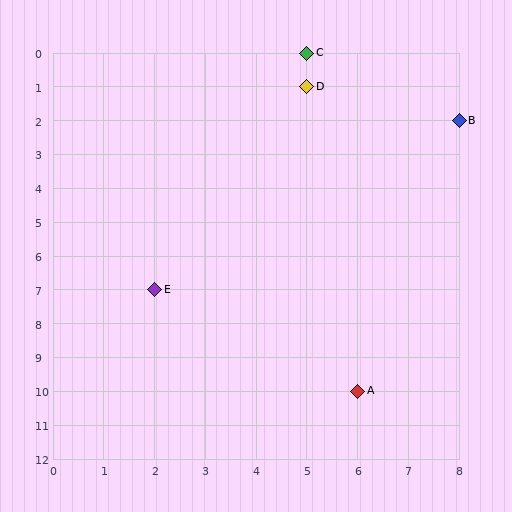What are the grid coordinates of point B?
Point B is at grid coordinates (8, 2).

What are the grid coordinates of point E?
Point E is at grid coordinates (2, 7).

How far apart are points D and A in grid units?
Points D and A are 1 column and 9 rows apart (about 9.1 grid units diagonally).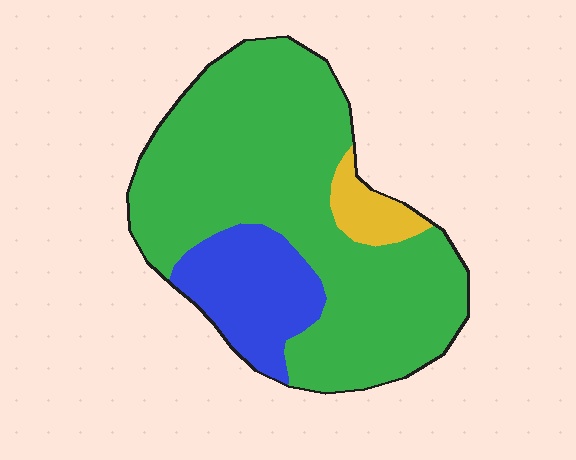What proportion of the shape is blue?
Blue takes up about one fifth (1/5) of the shape.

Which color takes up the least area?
Yellow, at roughly 5%.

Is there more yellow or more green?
Green.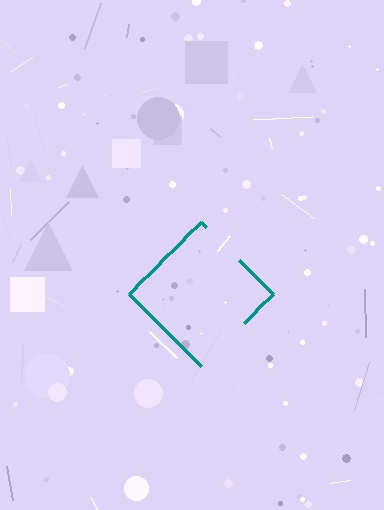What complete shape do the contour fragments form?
The contour fragments form a diamond.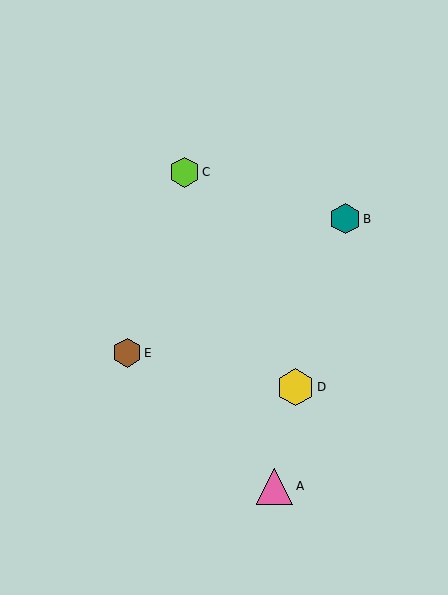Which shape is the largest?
The yellow hexagon (labeled D) is the largest.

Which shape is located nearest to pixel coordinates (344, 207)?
The teal hexagon (labeled B) at (345, 218) is nearest to that location.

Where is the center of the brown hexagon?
The center of the brown hexagon is at (127, 353).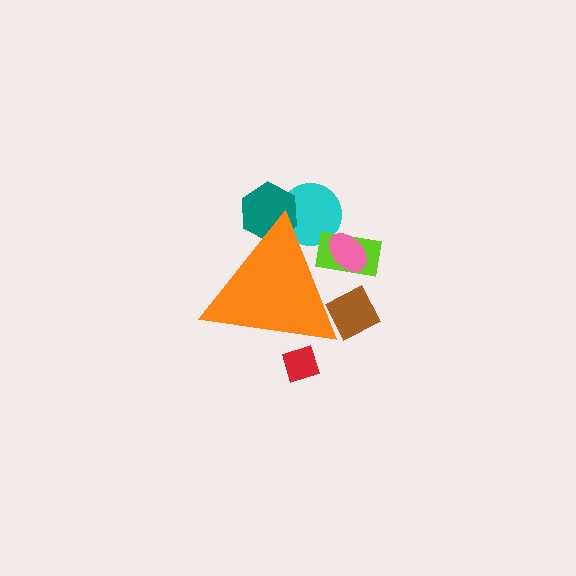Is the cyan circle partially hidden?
Yes, the cyan circle is partially hidden behind the orange triangle.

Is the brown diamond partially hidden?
Yes, the brown diamond is partially hidden behind the orange triangle.